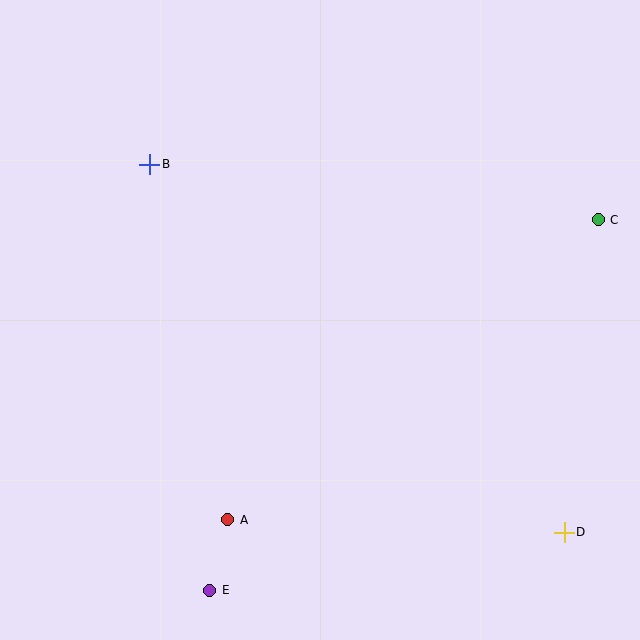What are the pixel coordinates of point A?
Point A is at (228, 520).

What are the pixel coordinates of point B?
Point B is at (150, 164).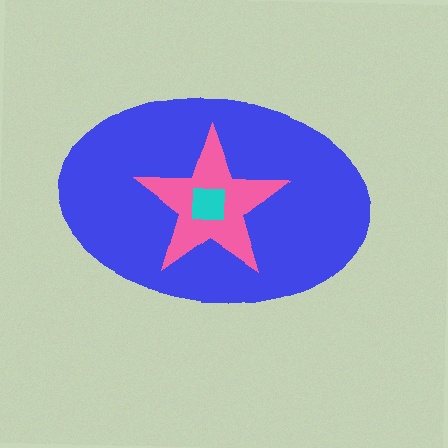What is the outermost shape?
The blue ellipse.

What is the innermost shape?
The cyan square.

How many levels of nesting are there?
3.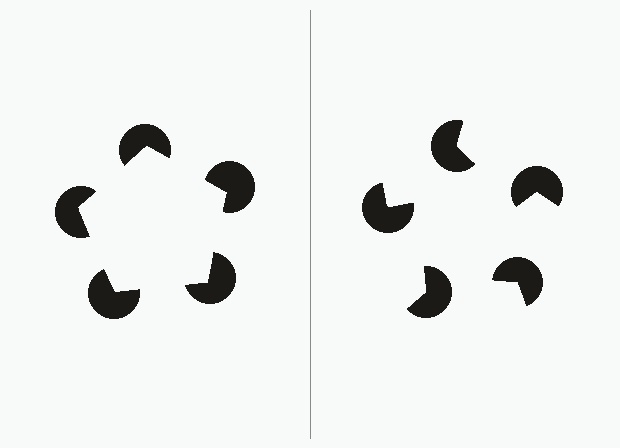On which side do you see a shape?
An illusory pentagon appears on the left side. On the right side the wedge cuts are rotated, so no coherent shape forms.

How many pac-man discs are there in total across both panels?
10 — 5 on each side.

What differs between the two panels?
The pac-man discs are positioned identically on both sides; only the wedge orientations differ. On the left they align to a pentagon; on the right they are misaligned.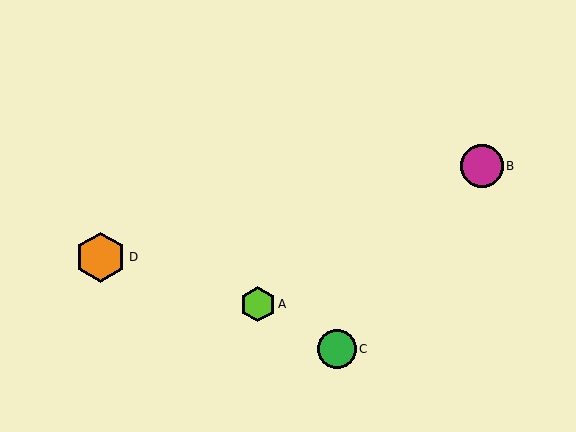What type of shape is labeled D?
Shape D is an orange hexagon.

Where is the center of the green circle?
The center of the green circle is at (336, 348).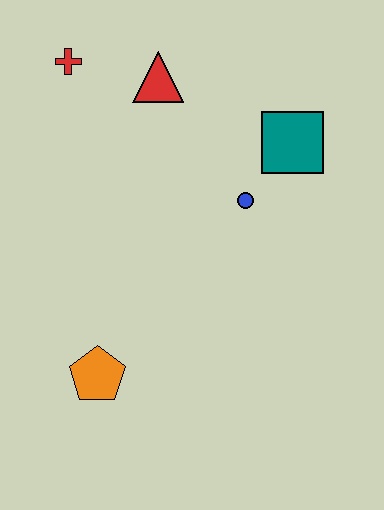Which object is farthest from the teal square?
The orange pentagon is farthest from the teal square.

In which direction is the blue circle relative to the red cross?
The blue circle is to the right of the red cross.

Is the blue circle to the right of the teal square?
No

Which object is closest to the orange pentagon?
The blue circle is closest to the orange pentagon.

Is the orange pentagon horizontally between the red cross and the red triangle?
Yes